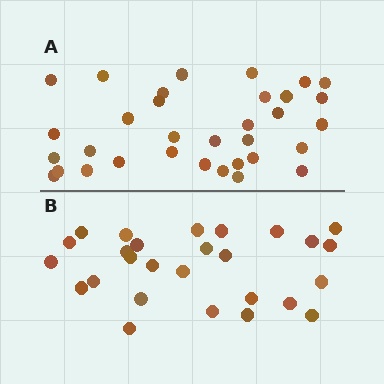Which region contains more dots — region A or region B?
Region A (the top region) has more dots.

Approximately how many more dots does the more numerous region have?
Region A has about 6 more dots than region B.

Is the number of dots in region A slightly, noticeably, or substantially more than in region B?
Region A has only slightly more — the two regions are fairly close. The ratio is roughly 1.2 to 1.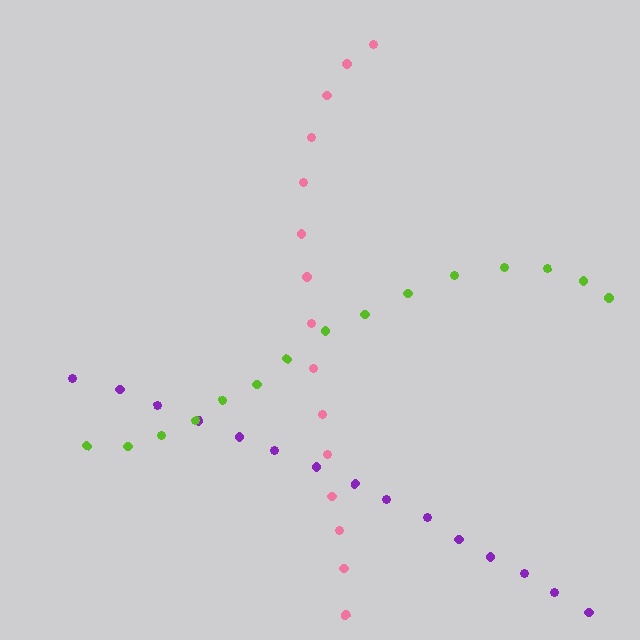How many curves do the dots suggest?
There are 3 distinct paths.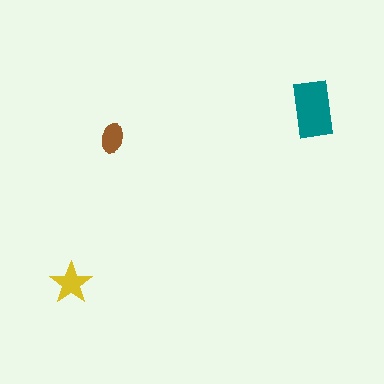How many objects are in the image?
There are 3 objects in the image.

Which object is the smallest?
The brown ellipse.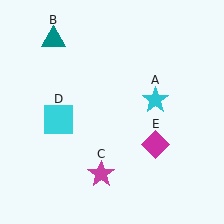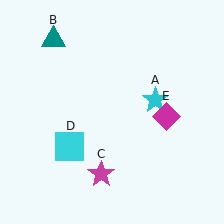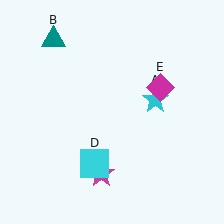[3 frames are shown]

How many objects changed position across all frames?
2 objects changed position: cyan square (object D), magenta diamond (object E).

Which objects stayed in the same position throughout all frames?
Cyan star (object A) and teal triangle (object B) and magenta star (object C) remained stationary.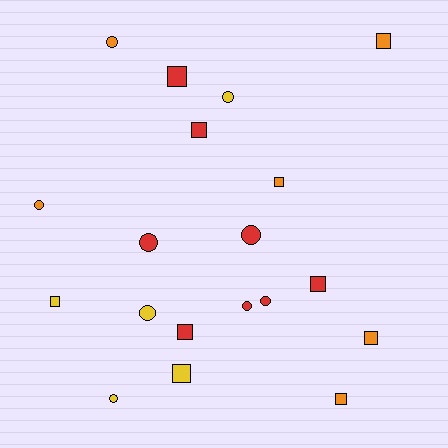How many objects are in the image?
There are 19 objects.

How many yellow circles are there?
There are 3 yellow circles.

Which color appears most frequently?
Red, with 8 objects.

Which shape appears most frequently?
Square, with 10 objects.